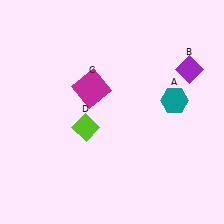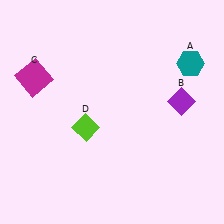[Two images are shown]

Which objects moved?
The objects that moved are: the teal hexagon (A), the purple diamond (B), the magenta square (C).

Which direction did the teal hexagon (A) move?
The teal hexagon (A) moved up.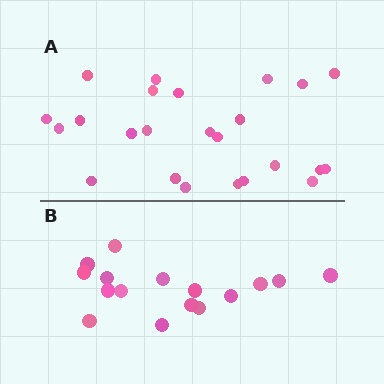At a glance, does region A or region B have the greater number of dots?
Region A (the top region) has more dots.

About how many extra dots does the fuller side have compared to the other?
Region A has roughly 8 or so more dots than region B.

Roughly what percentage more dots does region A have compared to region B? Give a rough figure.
About 50% more.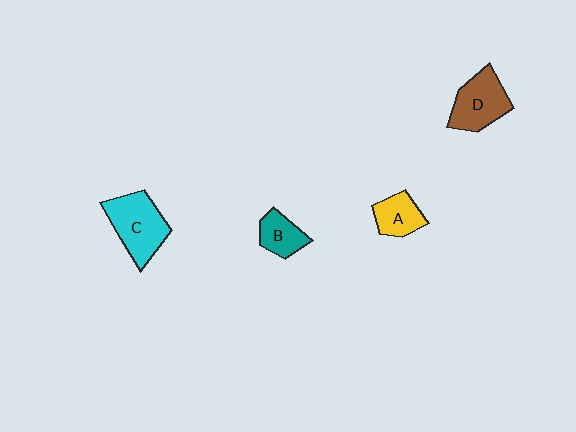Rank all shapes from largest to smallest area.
From largest to smallest: C (cyan), D (brown), A (yellow), B (teal).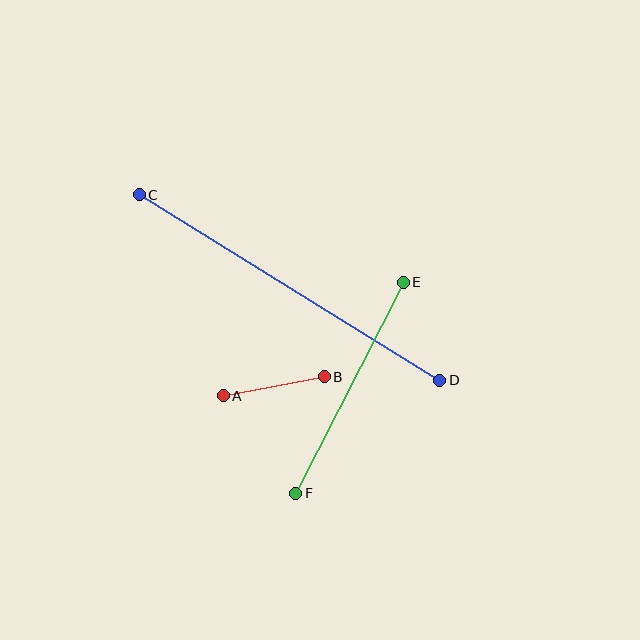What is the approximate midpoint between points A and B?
The midpoint is at approximately (274, 386) pixels.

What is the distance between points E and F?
The distance is approximately 237 pixels.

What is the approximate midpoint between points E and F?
The midpoint is at approximately (349, 388) pixels.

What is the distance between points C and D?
The distance is approximately 353 pixels.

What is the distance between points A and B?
The distance is approximately 103 pixels.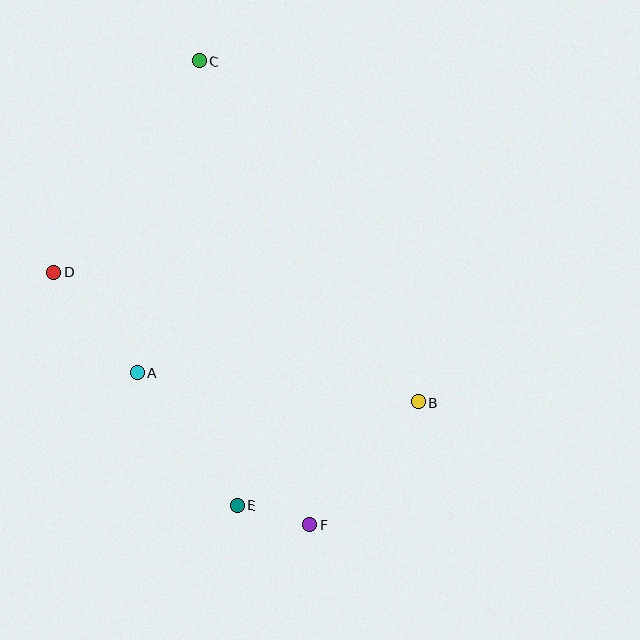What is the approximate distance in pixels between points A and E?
The distance between A and E is approximately 166 pixels.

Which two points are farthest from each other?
Points C and F are farthest from each other.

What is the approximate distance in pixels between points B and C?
The distance between B and C is approximately 406 pixels.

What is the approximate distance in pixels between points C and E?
The distance between C and E is approximately 446 pixels.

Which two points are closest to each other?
Points E and F are closest to each other.